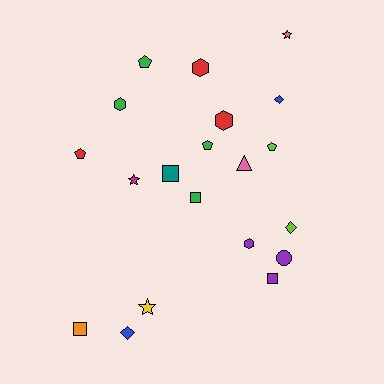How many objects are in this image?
There are 20 objects.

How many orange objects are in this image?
There is 1 orange object.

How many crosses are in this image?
There are no crosses.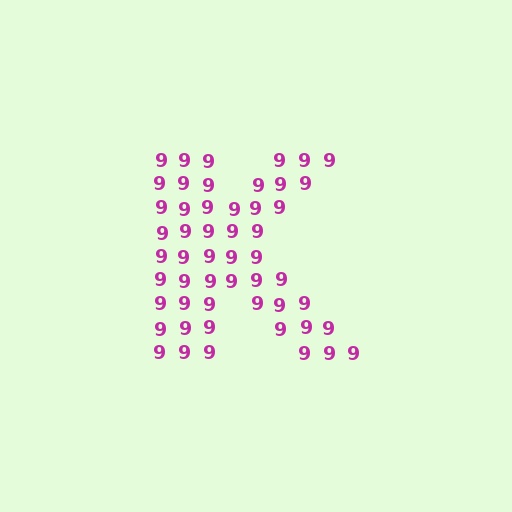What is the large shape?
The large shape is the letter K.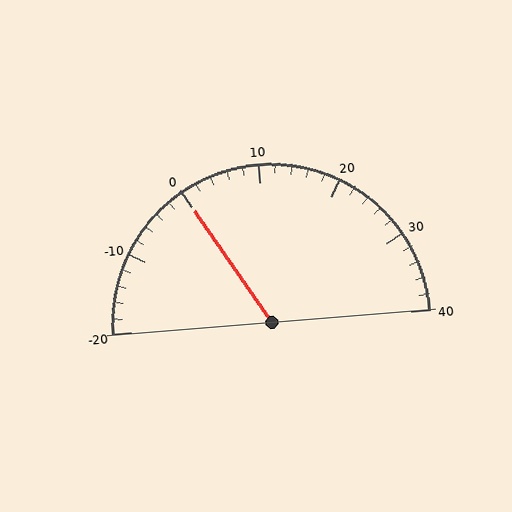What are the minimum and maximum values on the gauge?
The gauge ranges from -20 to 40.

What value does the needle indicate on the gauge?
The needle indicates approximately 0.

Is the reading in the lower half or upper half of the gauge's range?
The reading is in the lower half of the range (-20 to 40).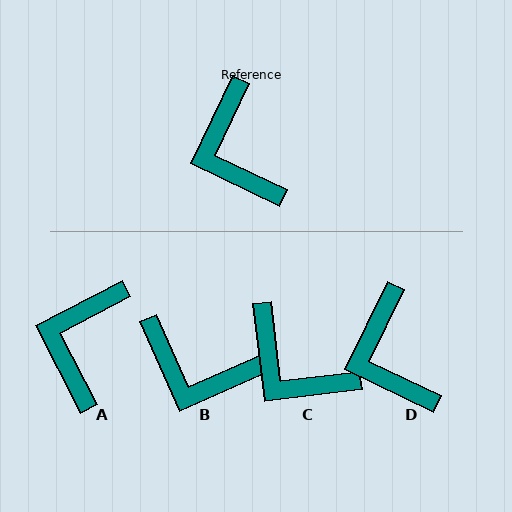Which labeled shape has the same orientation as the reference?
D.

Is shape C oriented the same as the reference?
No, it is off by about 32 degrees.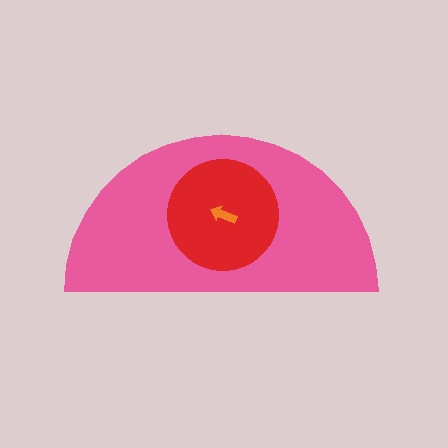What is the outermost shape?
The pink semicircle.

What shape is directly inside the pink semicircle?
The red circle.